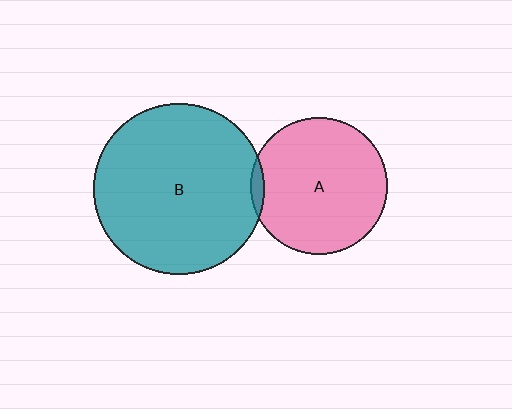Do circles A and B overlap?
Yes.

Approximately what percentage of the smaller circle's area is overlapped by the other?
Approximately 5%.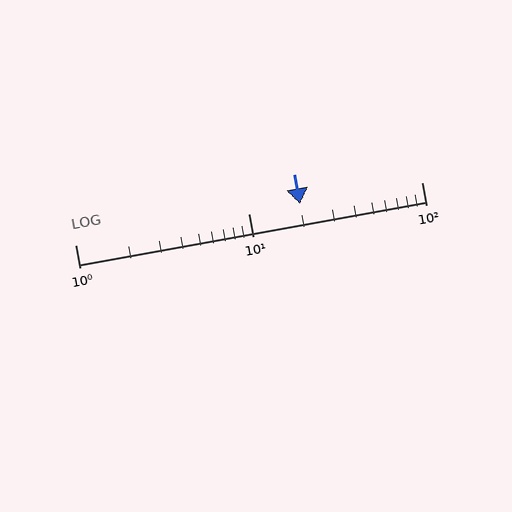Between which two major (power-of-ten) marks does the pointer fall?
The pointer is between 10 and 100.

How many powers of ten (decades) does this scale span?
The scale spans 2 decades, from 1 to 100.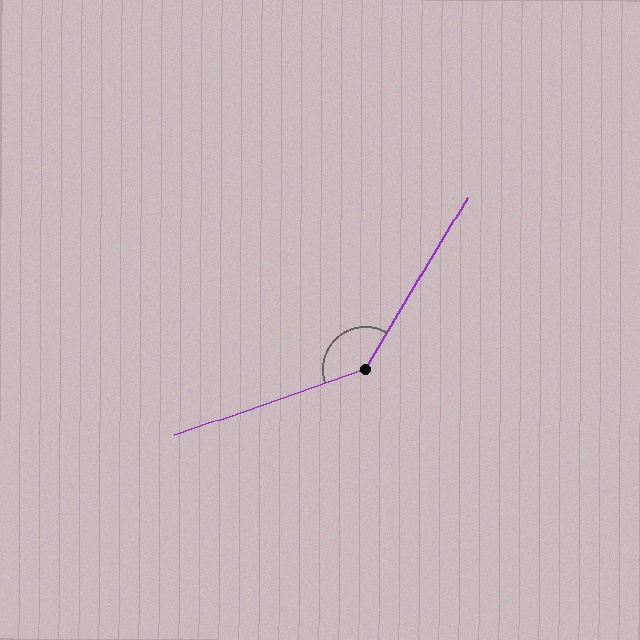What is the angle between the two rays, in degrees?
Approximately 140 degrees.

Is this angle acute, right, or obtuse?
It is obtuse.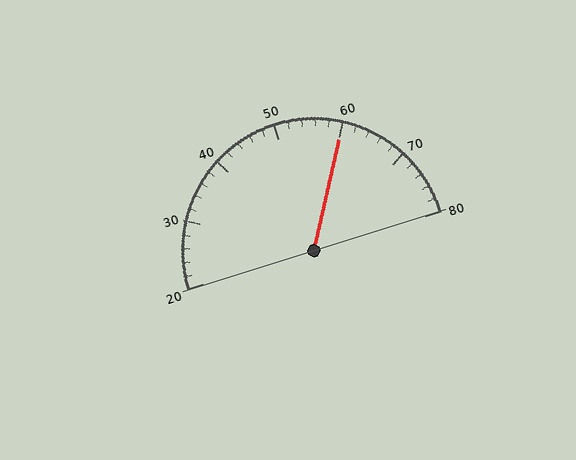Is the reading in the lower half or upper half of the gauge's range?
The reading is in the upper half of the range (20 to 80).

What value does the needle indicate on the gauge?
The needle indicates approximately 60.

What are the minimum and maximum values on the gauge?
The gauge ranges from 20 to 80.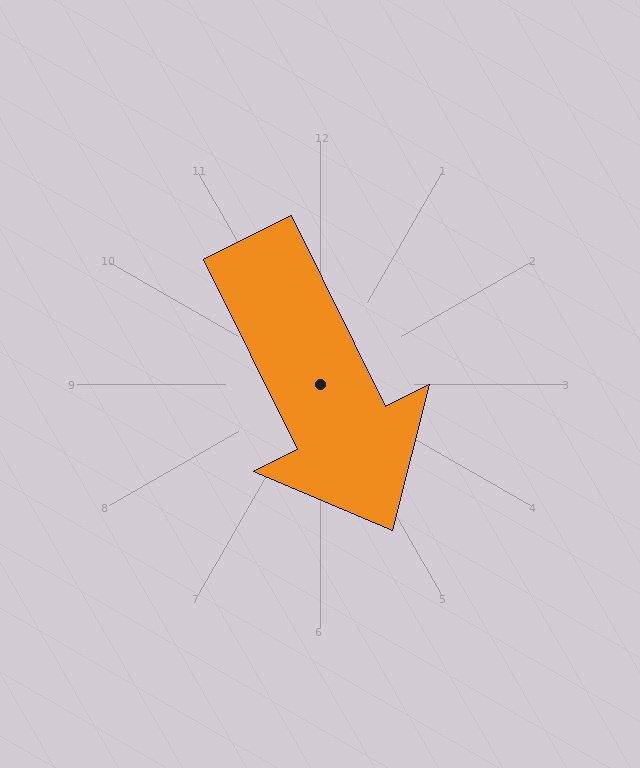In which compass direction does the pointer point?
Southeast.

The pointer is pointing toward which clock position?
Roughly 5 o'clock.